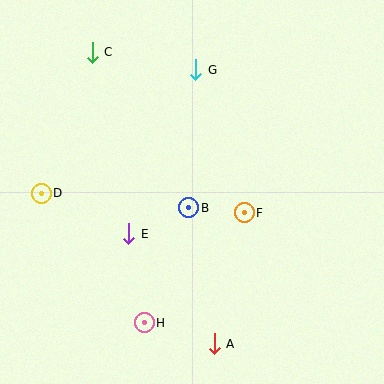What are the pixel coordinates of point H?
Point H is at (144, 323).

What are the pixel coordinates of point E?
Point E is at (129, 234).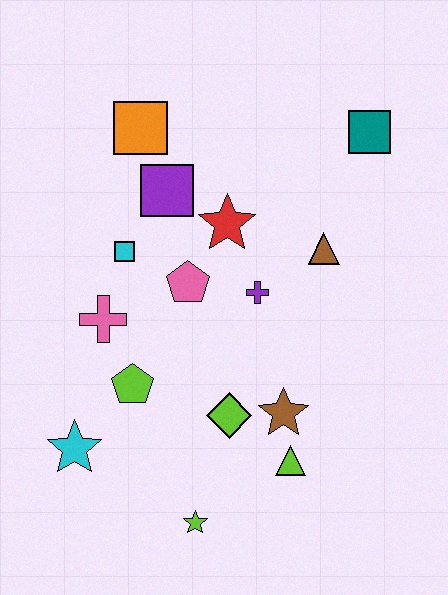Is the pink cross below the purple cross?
Yes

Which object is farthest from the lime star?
The teal square is farthest from the lime star.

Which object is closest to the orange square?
The purple square is closest to the orange square.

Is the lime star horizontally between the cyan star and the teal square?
Yes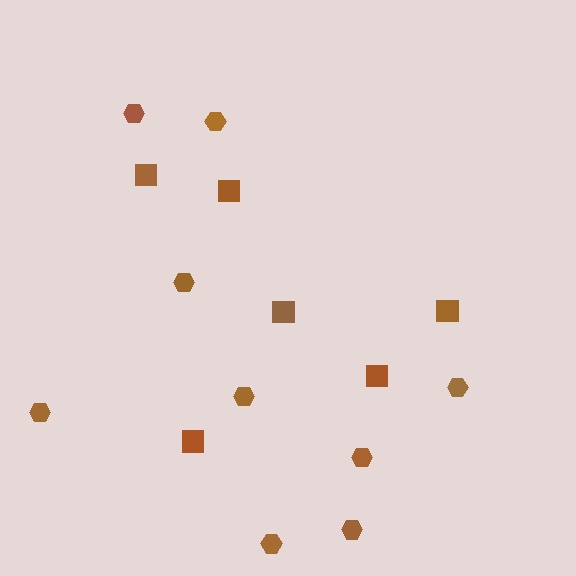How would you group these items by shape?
There are 2 groups: one group of squares (6) and one group of hexagons (9).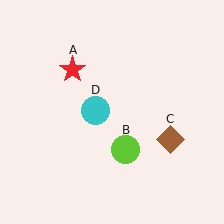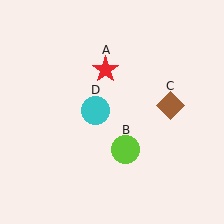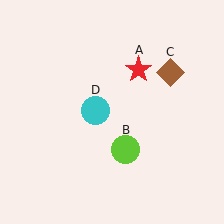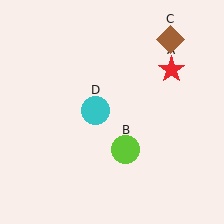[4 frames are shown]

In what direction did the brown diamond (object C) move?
The brown diamond (object C) moved up.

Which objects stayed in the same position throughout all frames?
Lime circle (object B) and cyan circle (object D) remained stationary.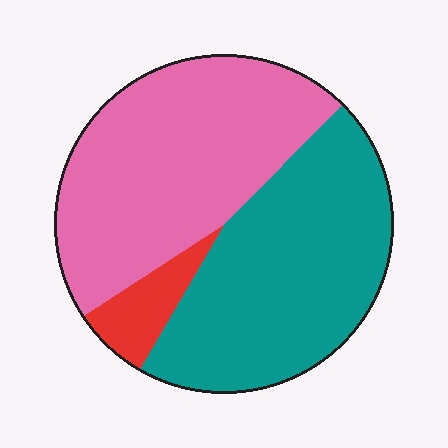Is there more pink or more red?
Pink.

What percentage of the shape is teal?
Teal covers roughly 45% of the shape.